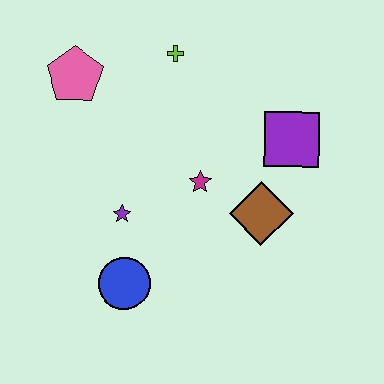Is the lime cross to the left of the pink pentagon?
No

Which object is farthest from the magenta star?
The pink pentagon is farthest from the magenta star.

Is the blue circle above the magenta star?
No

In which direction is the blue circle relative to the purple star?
The blue circle is below the purple star.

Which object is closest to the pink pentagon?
The lime cross is closest to the pink pentagon.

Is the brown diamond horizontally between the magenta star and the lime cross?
No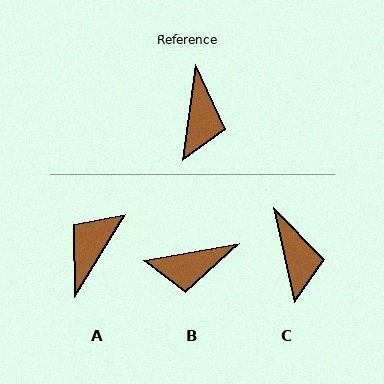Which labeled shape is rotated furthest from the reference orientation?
A, about 155 degrees away.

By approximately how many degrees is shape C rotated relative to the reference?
Approximately 20 degrees counter-clockwise.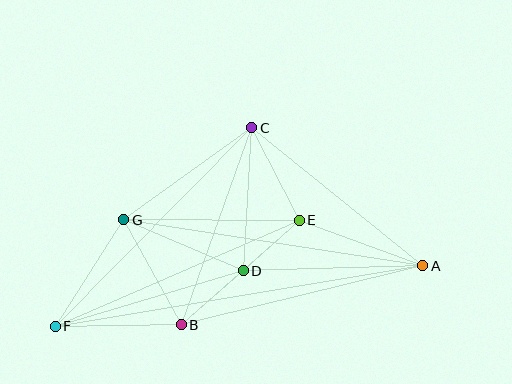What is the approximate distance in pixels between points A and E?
The distance between A and E is approximately 131 pixels.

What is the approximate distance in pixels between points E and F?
The distance between E and F is approximately 266 pixels.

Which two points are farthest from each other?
Points A and F are farthest from each other.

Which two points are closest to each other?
Points D and E are closest to each other.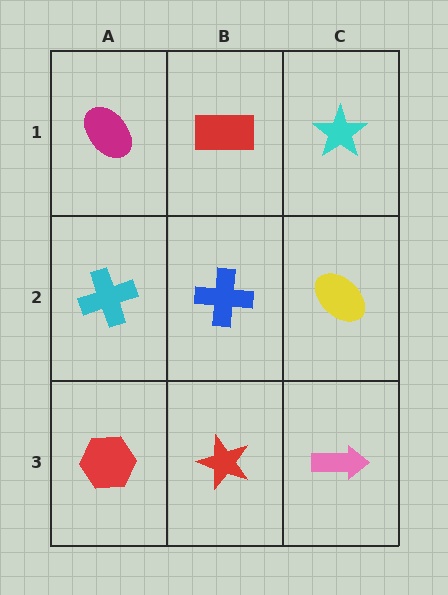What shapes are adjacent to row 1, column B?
A blue cross (row 2, column B), a magenta ellipse (row 1, column A), a cyan star (row 1, column C).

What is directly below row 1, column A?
A cyan cross.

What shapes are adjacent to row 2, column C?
A cyan star (row 1, column C), a pink arrow (row 3, column C), a blue cross (row 2, column B).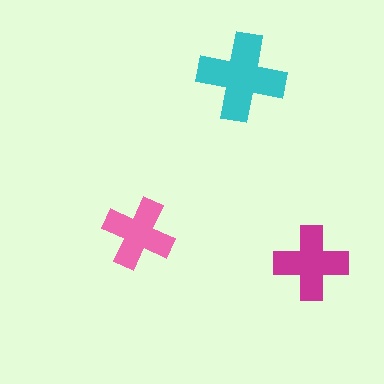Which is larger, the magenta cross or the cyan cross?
The cyan one.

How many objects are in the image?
There are 3 objects in the image.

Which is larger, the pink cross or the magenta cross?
The magenta one.